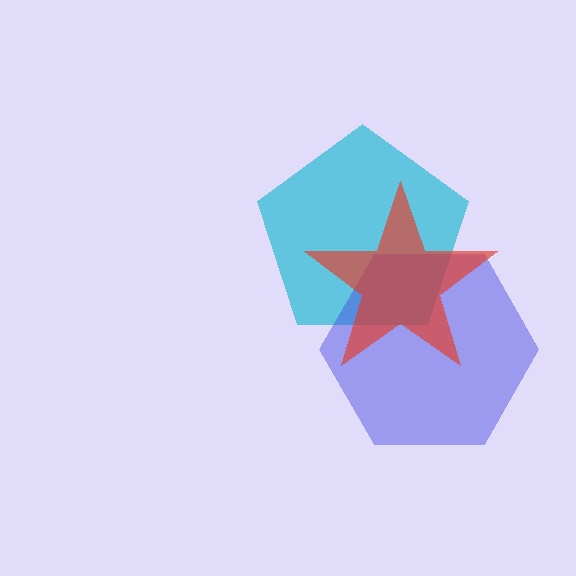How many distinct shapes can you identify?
There are 3 distinct shapes: a cyan pentagon, a blue hexagon, a red star.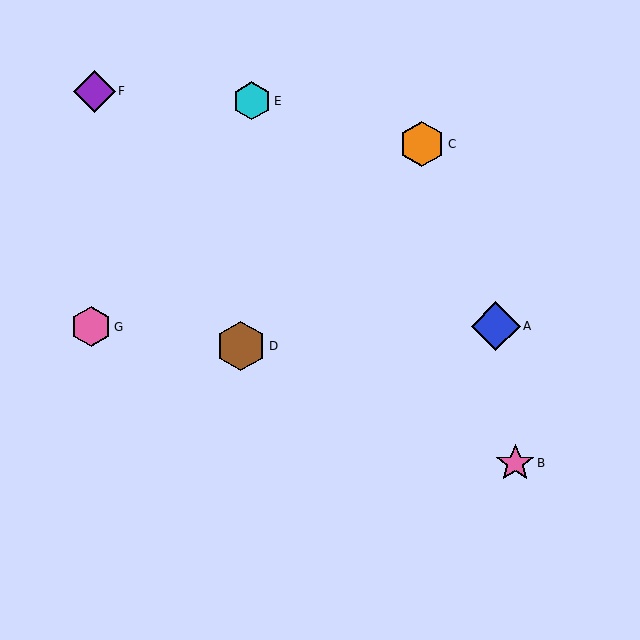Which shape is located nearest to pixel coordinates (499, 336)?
The blue diamond (labeled A) at (496, 326) is nearest to that location.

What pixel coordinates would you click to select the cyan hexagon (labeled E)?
Click at (252, 101) to select the cyan hexagon E.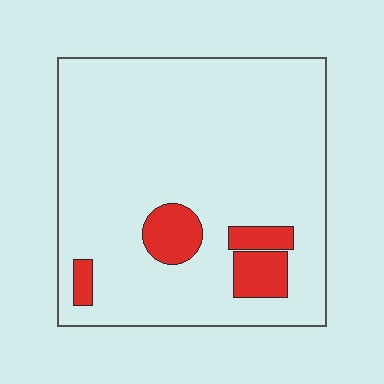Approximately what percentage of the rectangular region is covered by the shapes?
Approximately 10%.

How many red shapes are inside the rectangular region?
4.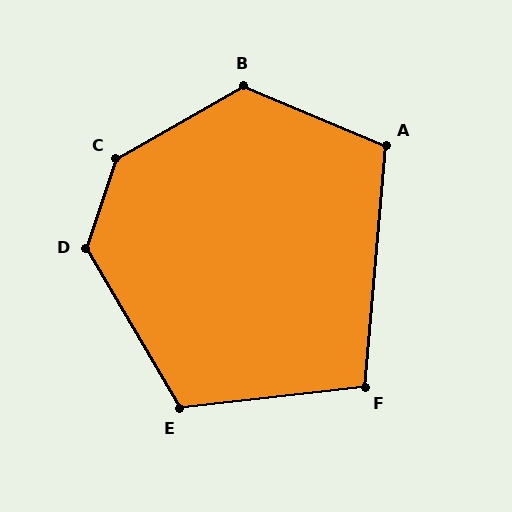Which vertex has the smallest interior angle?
F, at approximately 102 degrees.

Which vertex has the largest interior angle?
C, at approximately 138 degrees.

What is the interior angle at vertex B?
Approximately 128 degrees (obtuse).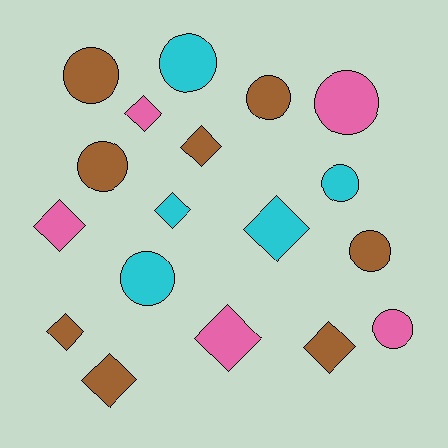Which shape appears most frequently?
Diamond, with 9 objects.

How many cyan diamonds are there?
There are 2 cyan diamonds.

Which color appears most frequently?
Brown, with 8 objects.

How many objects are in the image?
There are 18 objects.